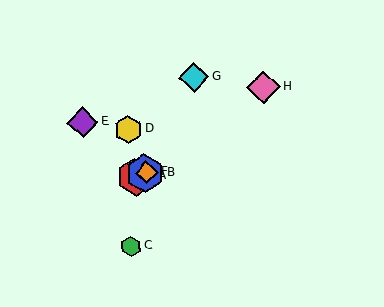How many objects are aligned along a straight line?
3 objects (A, B, F) are aligned along a straight line.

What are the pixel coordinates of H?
Object H is at (263, 87).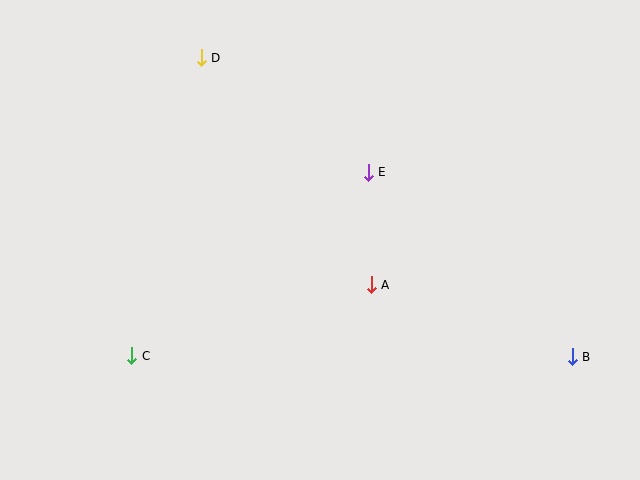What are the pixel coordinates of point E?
Point E is at (368, 172).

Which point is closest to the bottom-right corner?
Point B is closest to the bottom-right corner.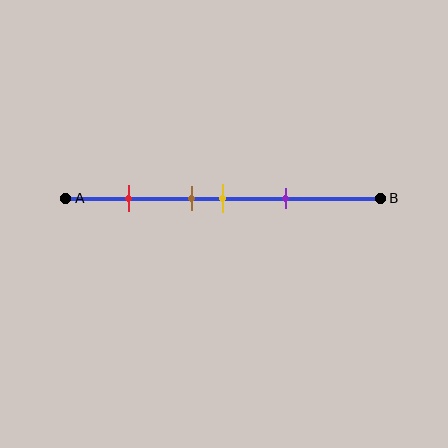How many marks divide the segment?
There are 4 marks dividing the segment.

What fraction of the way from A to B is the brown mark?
The brown mark is approximately 40% (0.4) of the way from A to B.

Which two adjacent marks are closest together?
The brown and yellow marks are the closest adjacent pair.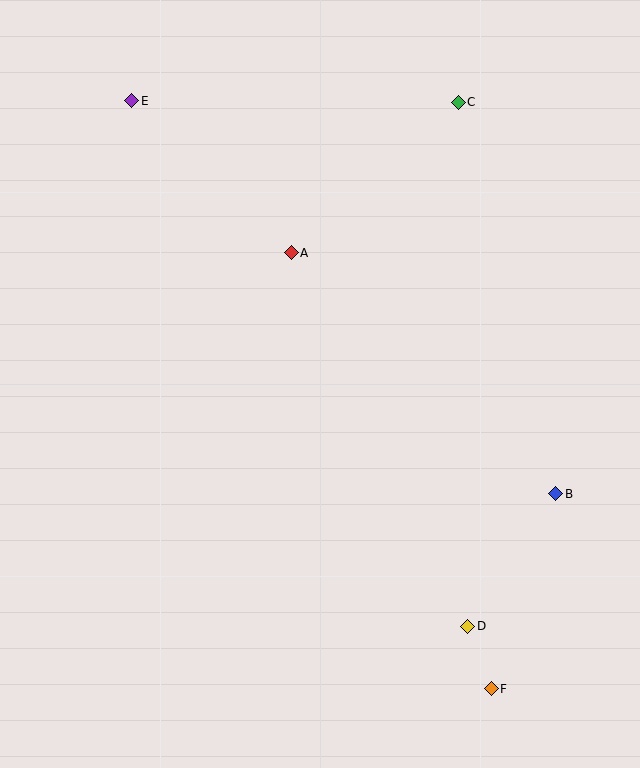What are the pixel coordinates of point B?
Point B is at (556, 494).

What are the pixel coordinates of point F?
Point F is at (491, 689).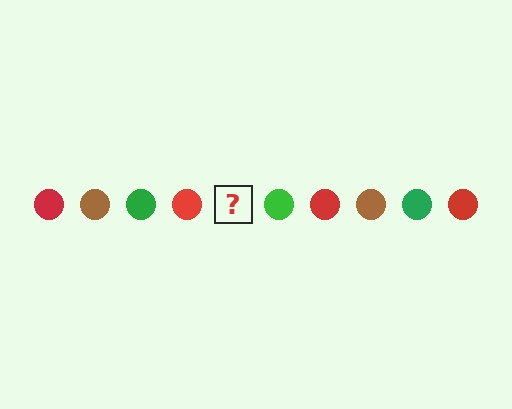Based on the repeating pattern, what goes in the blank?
The blank should be a brown circle.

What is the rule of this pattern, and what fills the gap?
The rule is that the pattern cycles through red, brown, green circles. The gap should be filled with a brown circle.